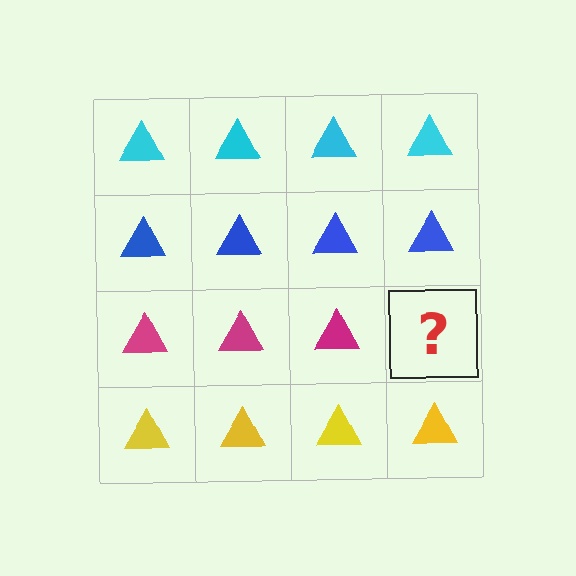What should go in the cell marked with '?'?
The missing cell should contain a magenta triangle.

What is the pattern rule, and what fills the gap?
The rule is that each row has a consistent color. The gap should be filled with a magenta triangle.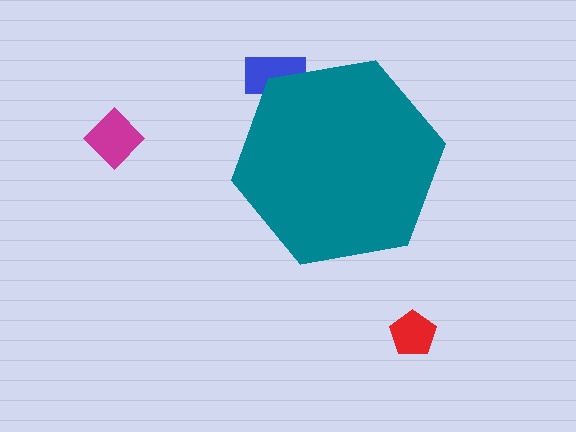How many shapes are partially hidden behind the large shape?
1 shape is partially hidden.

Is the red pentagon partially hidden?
No, the red pentagon is fully visible.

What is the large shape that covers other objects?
A teal hexagon.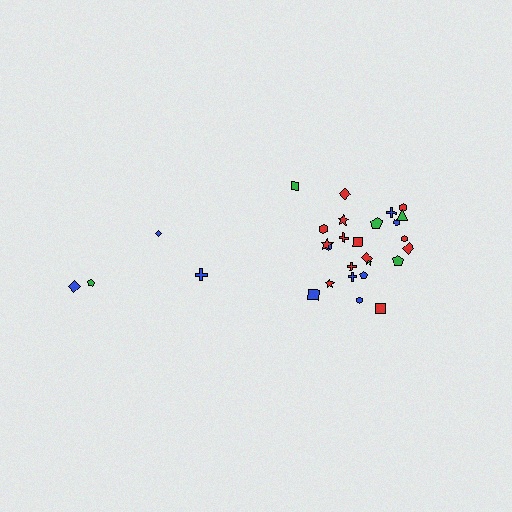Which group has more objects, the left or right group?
The right group.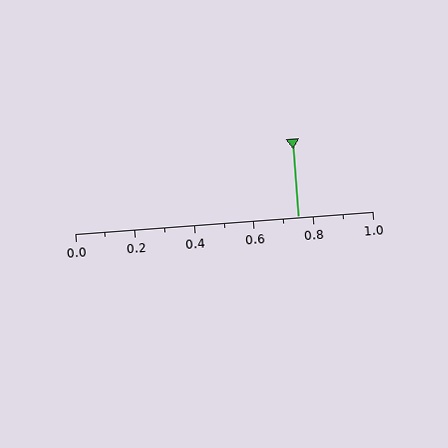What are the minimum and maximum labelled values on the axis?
The axis runs from 0.0 to 1.0.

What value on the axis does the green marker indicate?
The marker indicates approximately 0.75.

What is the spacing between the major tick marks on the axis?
The major ticks are spaced 0.2 apart.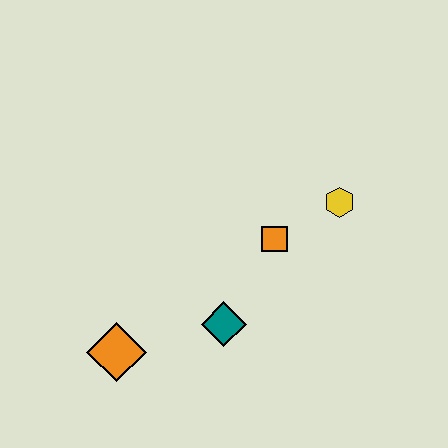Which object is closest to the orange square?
The yellow hexagon is closest to the orange square.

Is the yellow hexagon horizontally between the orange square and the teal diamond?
No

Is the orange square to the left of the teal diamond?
No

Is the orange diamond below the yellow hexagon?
Yes